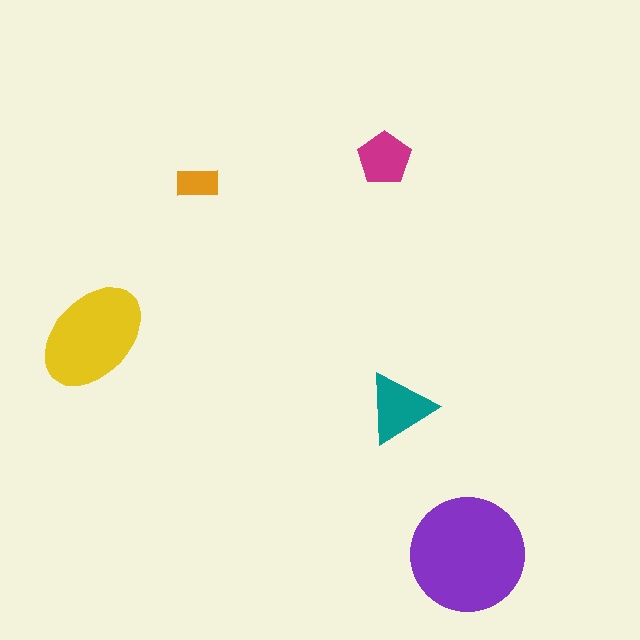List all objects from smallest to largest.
The orange rectangle, the magenta pentagon, the teal triangle, the yellow ellipse, the purple circle.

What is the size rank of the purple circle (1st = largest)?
1st.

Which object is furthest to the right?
The purple circle is rightmost.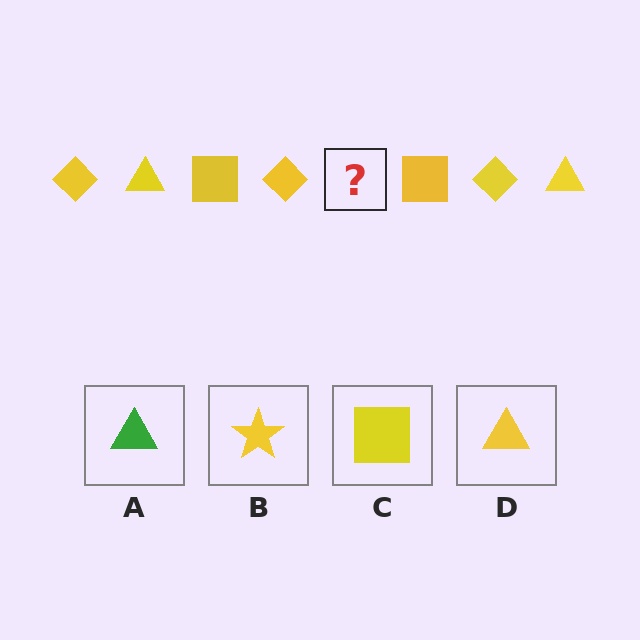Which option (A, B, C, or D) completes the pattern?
D.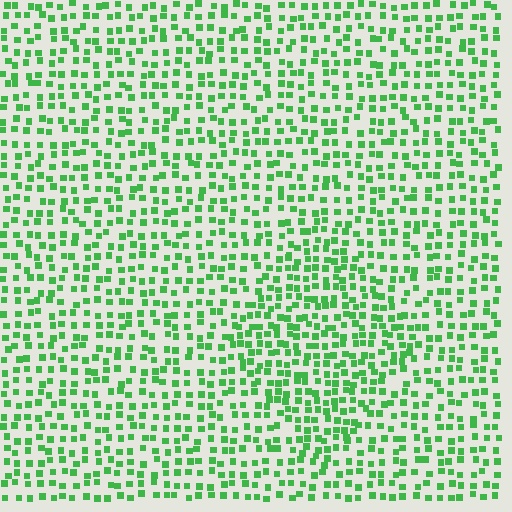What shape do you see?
I see a diamond.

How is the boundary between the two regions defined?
The boundary is defined by a change in element density (approximately 1.5x ratio). All elements are the same color, size, and shape.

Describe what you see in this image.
The image contains small green elements arranged at two different densities. A diamond-shaped region is visible where the elements are more densely packed than the surrounding area.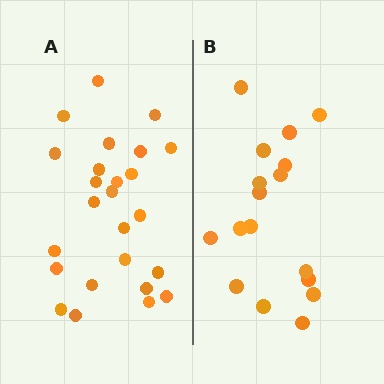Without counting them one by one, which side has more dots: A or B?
Region A (the left region) has more dots.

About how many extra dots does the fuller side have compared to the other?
Region A has roughly 8 or so more dots than region B.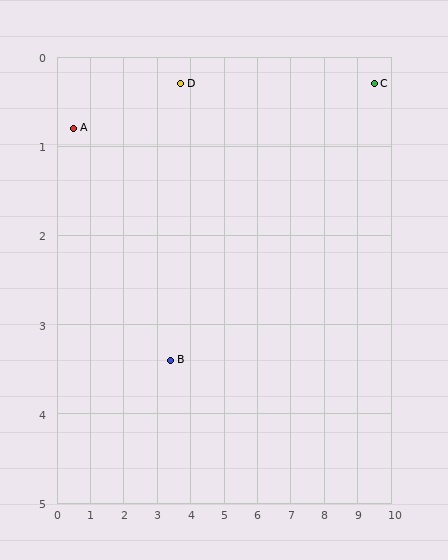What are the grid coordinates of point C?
Point C is at approximately (9.5, 0.3).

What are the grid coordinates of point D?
Point D is at approximately (3.7, 0.3).